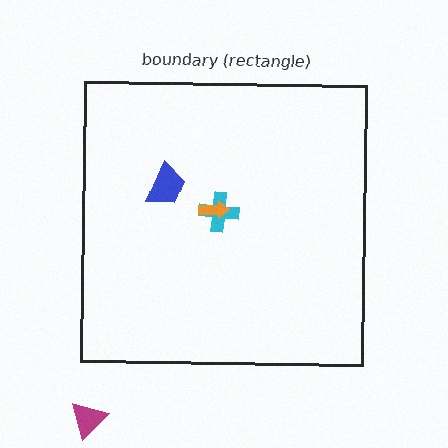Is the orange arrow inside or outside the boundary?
Inside.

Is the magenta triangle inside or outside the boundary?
Outside.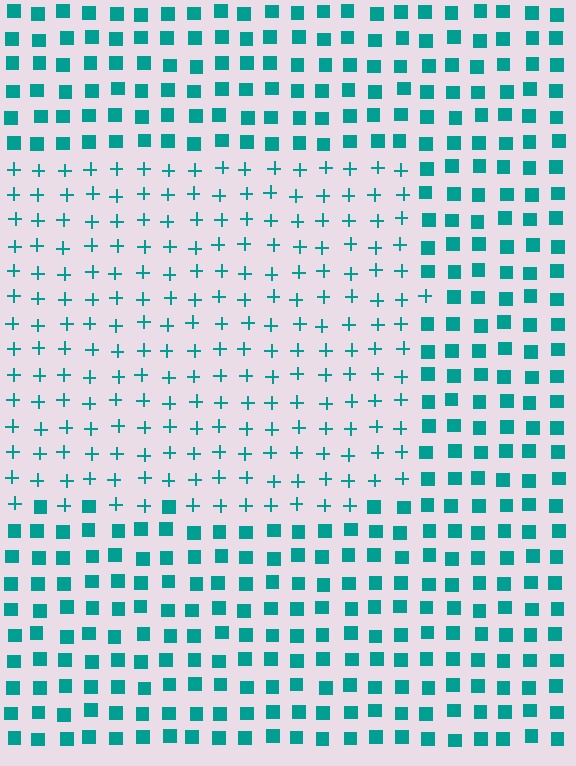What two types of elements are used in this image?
The image uses plus signs inside the rectangle region and squares outside it.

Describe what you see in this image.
The image is filled with small teal elements arranged in a uniform grid. A rectangle-shaped region contains plus signs, while the surrounding area contains squares. The boundary is defined purely by the change in element shape.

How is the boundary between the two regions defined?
The boundary is defined by a change in element shape: plus signs inside vs. squares outside. All elements share the same color and spacing.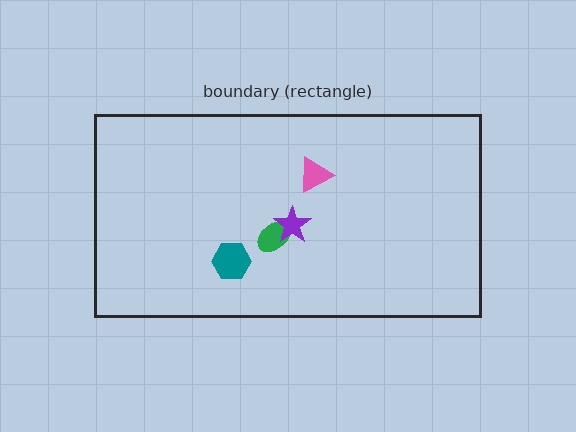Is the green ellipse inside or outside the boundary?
Inside.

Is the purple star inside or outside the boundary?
Inside.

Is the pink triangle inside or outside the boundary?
Inside.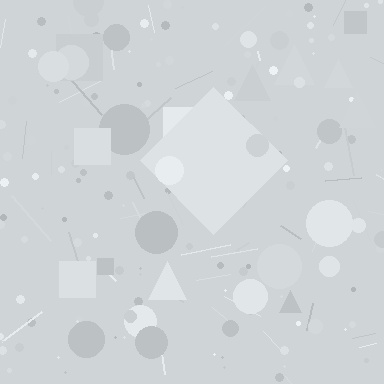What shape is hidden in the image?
A diamond is hidden in the image.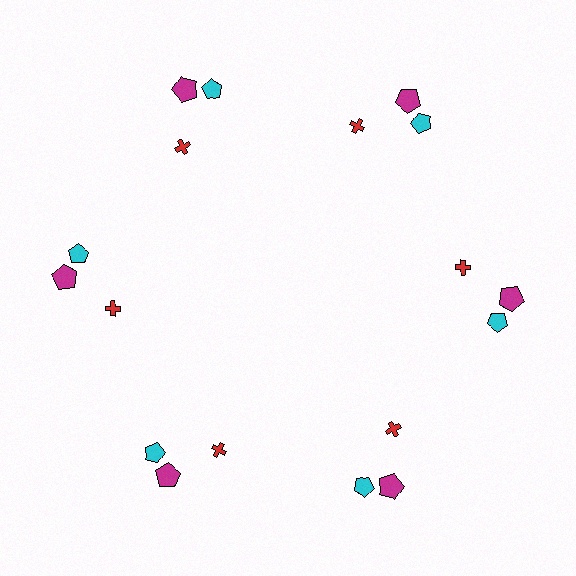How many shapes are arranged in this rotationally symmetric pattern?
There are 18 shapes, arranged in 6 groups of 3.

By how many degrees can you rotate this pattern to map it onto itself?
The pattern maps onto itself every 60 degrees of rotation.